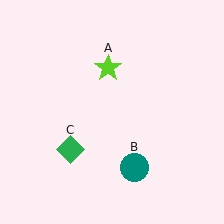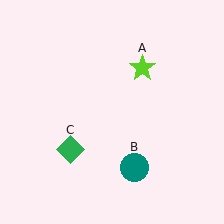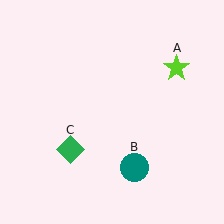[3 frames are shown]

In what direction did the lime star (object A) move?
The lime star (object A) moved right.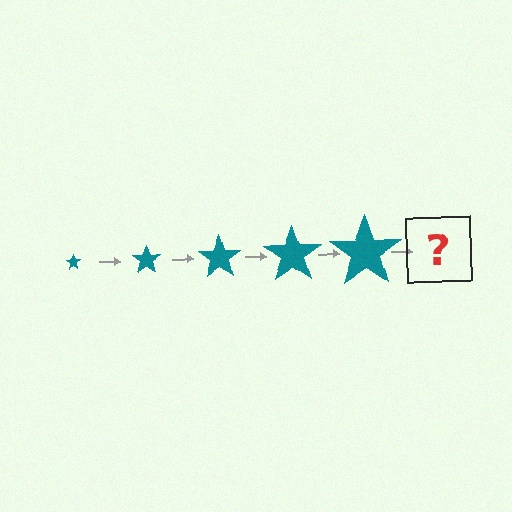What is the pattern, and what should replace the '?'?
The pattern is that the star gets progressively larger each step. The '?' should be a teal star, larger than the previous one.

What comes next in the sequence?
The next element should be a teal star, larger than the previous one.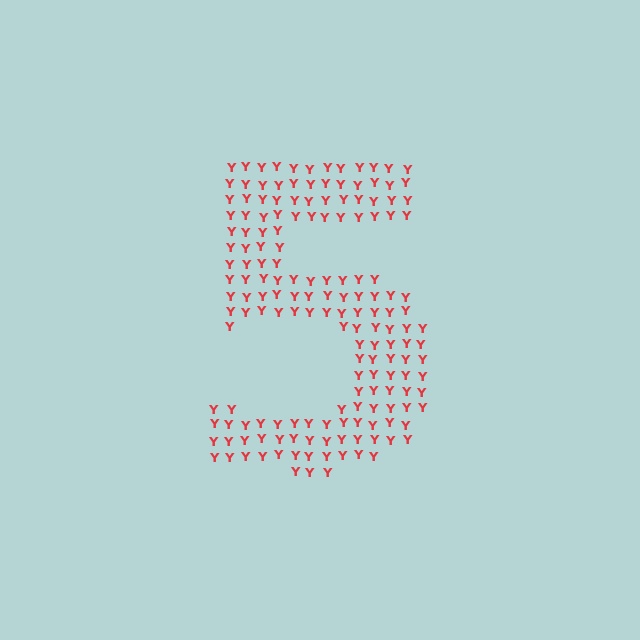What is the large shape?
The large shape is the digit 5.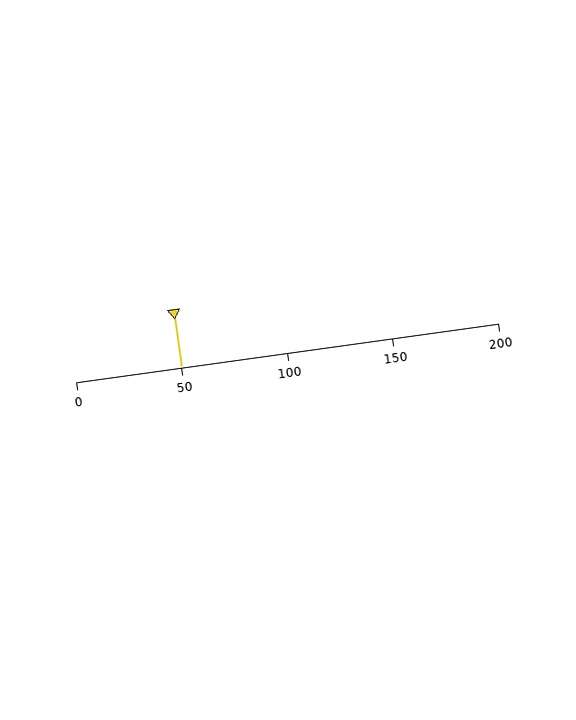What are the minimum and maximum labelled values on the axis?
The axis runs from 0 to 200.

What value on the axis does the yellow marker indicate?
The marker indicates approximately 50.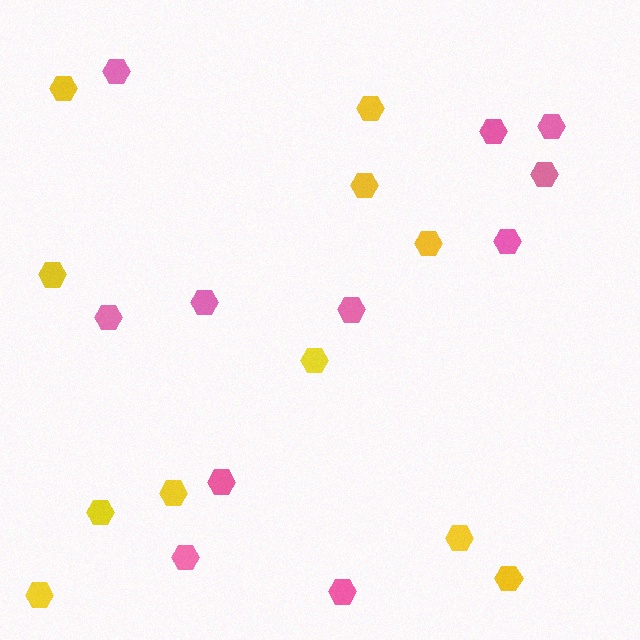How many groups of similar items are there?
There are 2 groups: one group of pink hexagons (11) and one group of yellow hexagons (11).